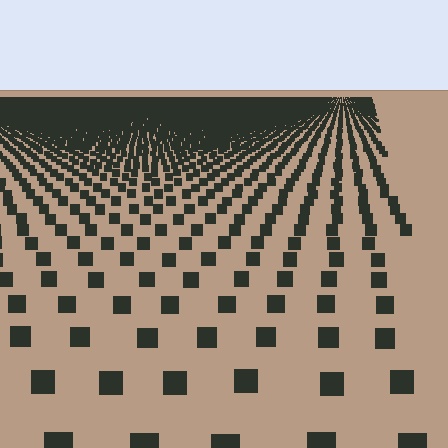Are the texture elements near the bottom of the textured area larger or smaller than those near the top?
Larger. Near the bottom, elements are closer to the viewer and appear at a bigger on-screen size.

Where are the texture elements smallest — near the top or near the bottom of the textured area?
Near the top.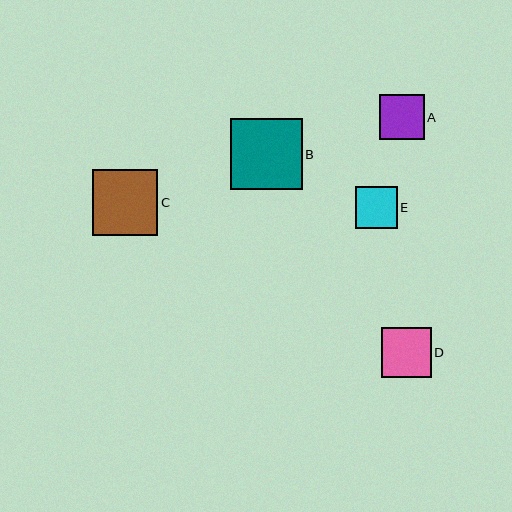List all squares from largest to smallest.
From largest to smallest: B, C, D, A, E.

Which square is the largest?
Square B is the largest with a size of approximately 71 pixels.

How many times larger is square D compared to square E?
Square D is approximately 1.2 times the size of square E.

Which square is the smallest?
Square E is the smallest with a size of approximately 42 pixels.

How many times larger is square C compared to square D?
Square C is approximately 1.3 times the size of square D.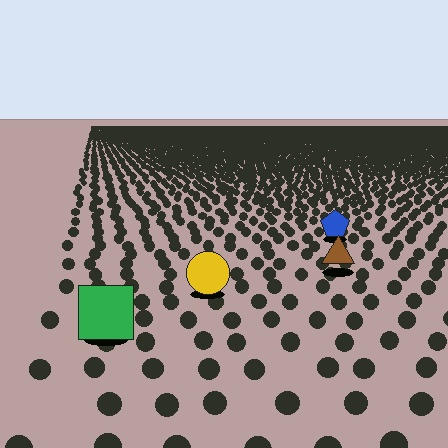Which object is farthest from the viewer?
The blue pentagon is farthest from the viewer. It appears smaller and the ground texture around it is denser.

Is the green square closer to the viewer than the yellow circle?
Yes. The green square is closer — you can tell from the texture gradient: the ground texture is coarser near it.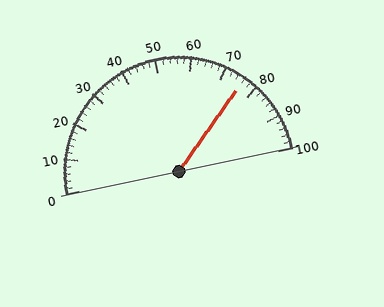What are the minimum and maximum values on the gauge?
The gauge ranges from 0 to 100.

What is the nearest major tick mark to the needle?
The nearest major tick mark is 80.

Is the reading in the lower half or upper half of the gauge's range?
The reading is in the upper half of the range (0 to 100).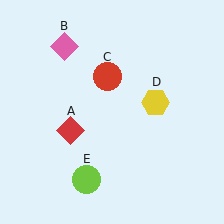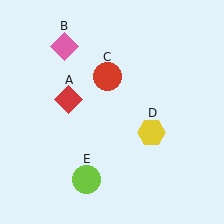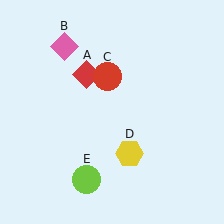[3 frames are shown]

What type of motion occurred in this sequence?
The red diamond (object A), yellow hexagon (object D) rotated clockwise around the center of the scene.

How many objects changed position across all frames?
2 objects changed position: red diamond (object A), yellow hexagon (object D).